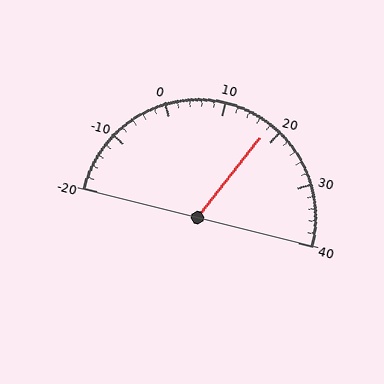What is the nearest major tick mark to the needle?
The nearest major tick mark is 20.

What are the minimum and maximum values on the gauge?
The gauge ranges from -20 to 40.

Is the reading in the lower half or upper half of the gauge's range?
The reading is in the upper half of the range (-20 to 40).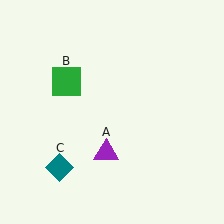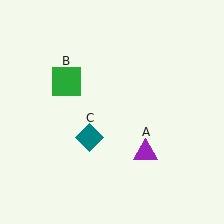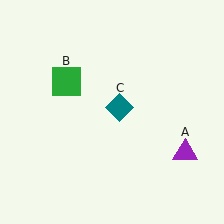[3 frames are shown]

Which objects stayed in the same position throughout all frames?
Green square (object B) remained stationary.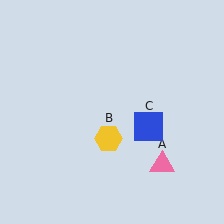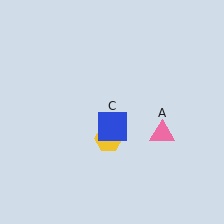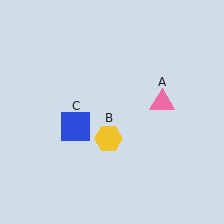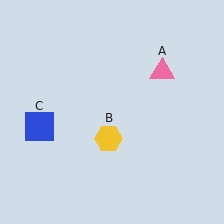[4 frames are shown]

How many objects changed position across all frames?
2 objects changed position: pink triangle (object A), blue square (object C).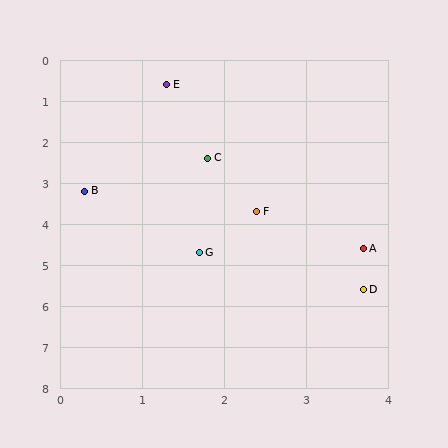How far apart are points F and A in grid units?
Points F and A are about 1.6 grid units apart.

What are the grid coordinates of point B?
Point B is at approximately (0.3, 3.2).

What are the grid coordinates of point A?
Point A is at approximately (3.7, 4.6).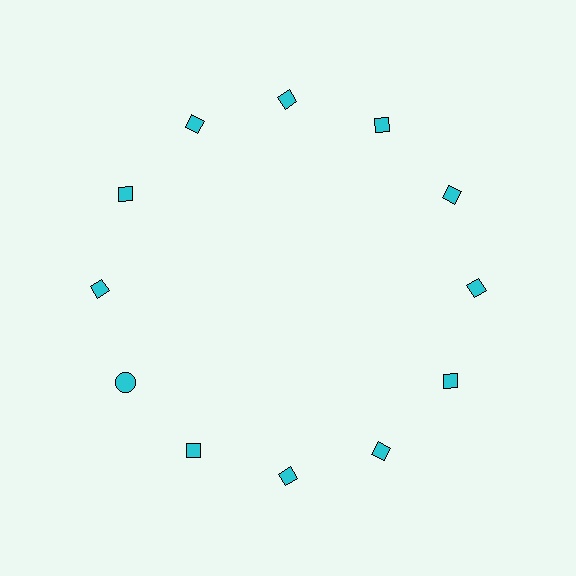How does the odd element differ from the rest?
It has a different shape: circle instead of diamond.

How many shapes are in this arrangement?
There are 12 shapes arranged in a ring pattern.